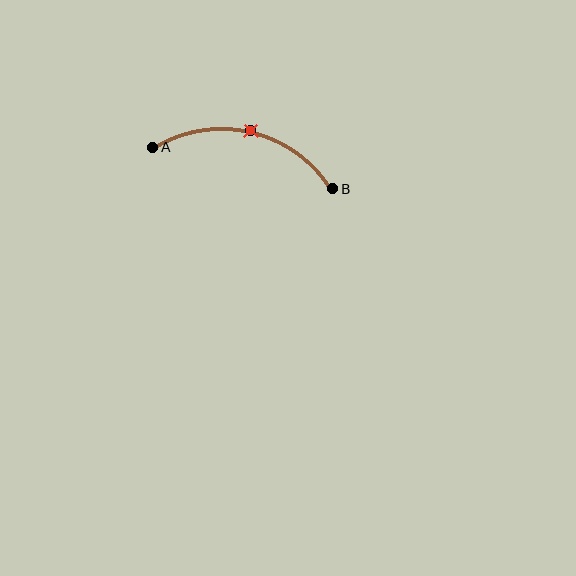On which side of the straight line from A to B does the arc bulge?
The arc bulges above the straight line connecting A and B.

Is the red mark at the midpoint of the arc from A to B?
Yes. The red mark lies on the arc at equal arc-length from both A and B — it is the arc midpoint.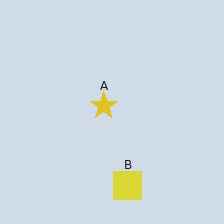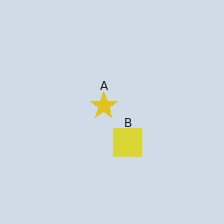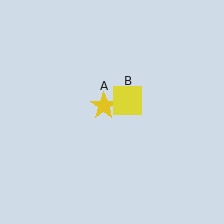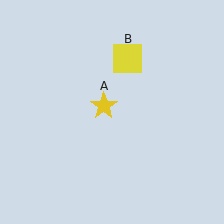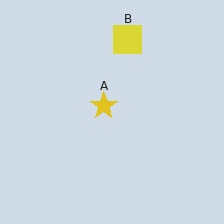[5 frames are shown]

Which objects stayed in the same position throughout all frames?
Yellow star (object A) remained stationary.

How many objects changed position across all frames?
1 object changed position: yellow square (object B).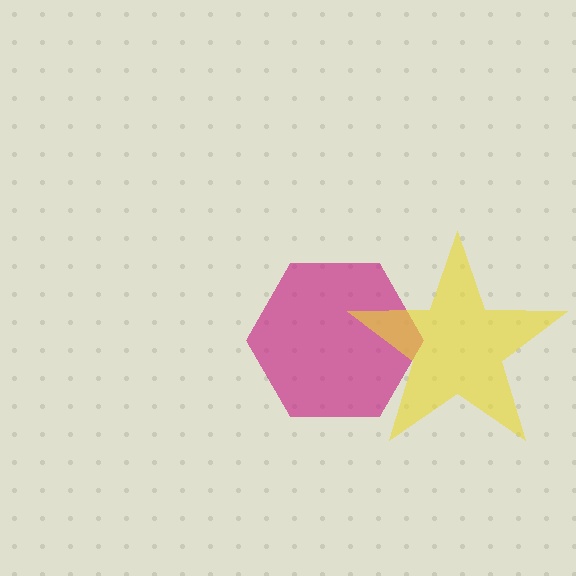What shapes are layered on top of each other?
The layered shapes are: a magenta hexagon, a yellow star.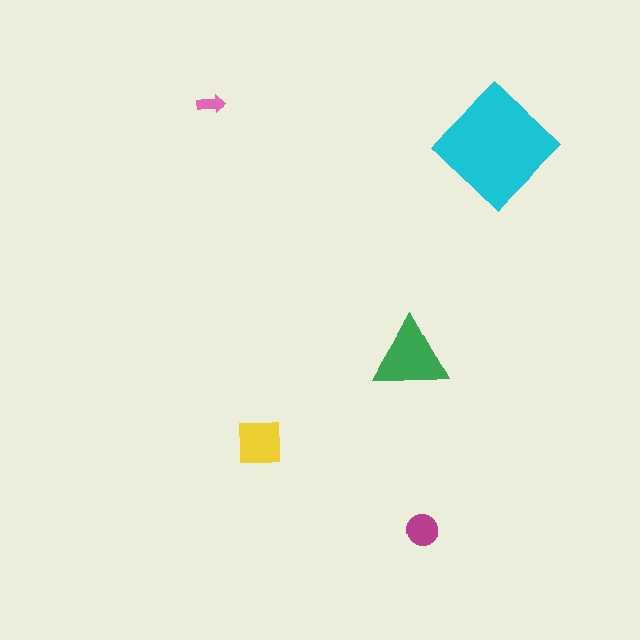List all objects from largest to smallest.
The cyan diamond, the green triangle, the yellow square, the magenta circle, the pink arrow.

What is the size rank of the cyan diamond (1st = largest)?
1st.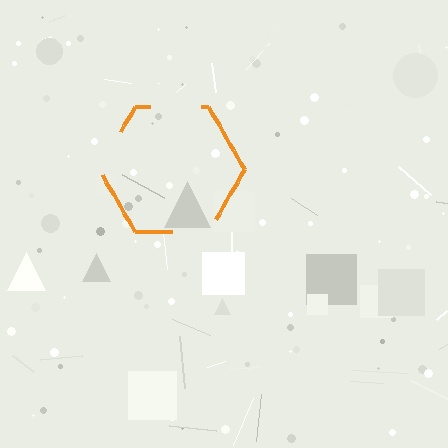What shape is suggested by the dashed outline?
The dashed outline suggests a hexagon.